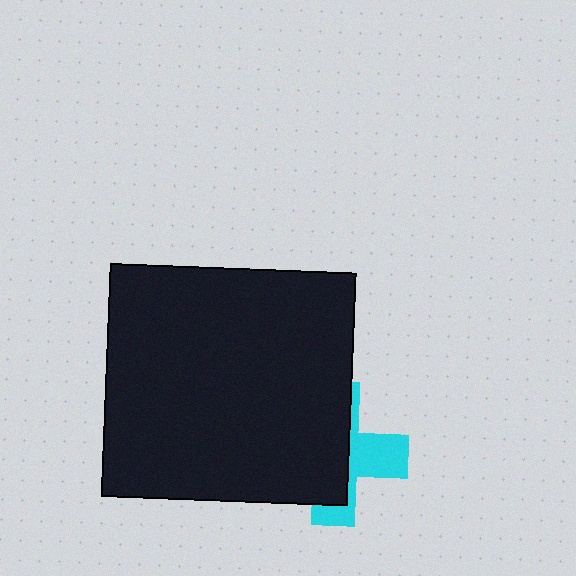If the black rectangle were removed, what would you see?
You would see the complete cyan cross.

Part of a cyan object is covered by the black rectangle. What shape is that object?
It is a cross.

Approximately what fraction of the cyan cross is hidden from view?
Roughly 62% of the cyan cross is hidden behind the black rectangle.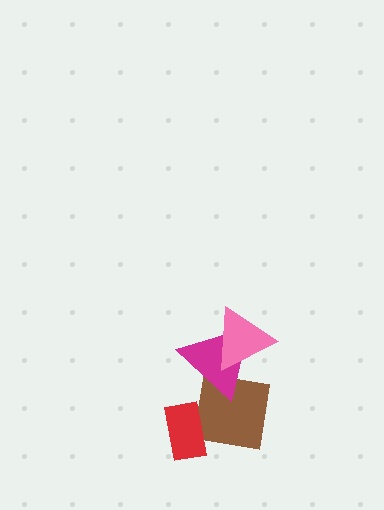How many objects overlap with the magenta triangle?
2 objects overlap with the magenta triangle.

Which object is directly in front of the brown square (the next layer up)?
The red rectangle is directly in front of the brown square.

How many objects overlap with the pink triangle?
2 objects overlap with the pink triangle.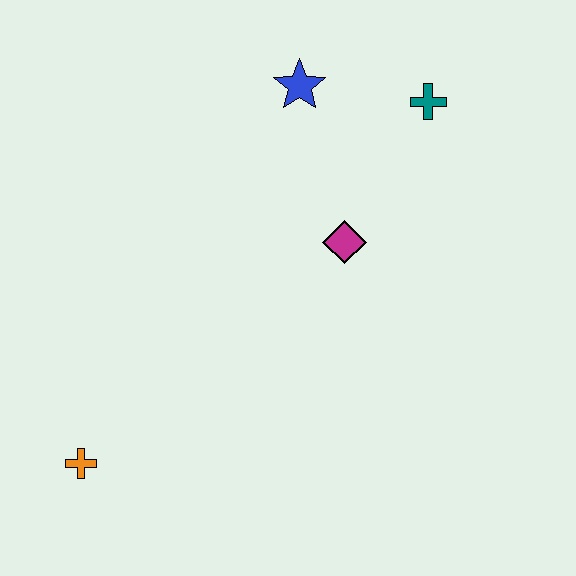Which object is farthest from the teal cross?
The orange cross is farthest from the teal cross.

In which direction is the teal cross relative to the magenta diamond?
The teal cross is above the magenta diamond.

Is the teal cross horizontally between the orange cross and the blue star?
No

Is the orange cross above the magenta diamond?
No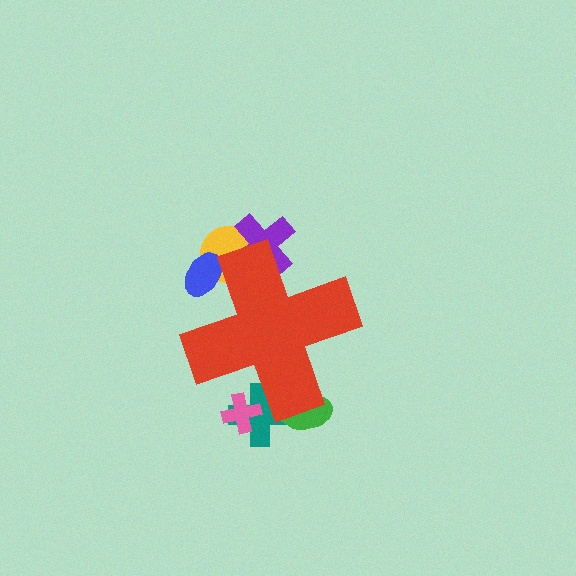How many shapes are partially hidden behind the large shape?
6 shapes are partially hidden.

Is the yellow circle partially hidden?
Yes, the yellow circle is partially hidden behind the red cross.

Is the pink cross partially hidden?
Yes, the pink cross is partially hidden behind the red cross.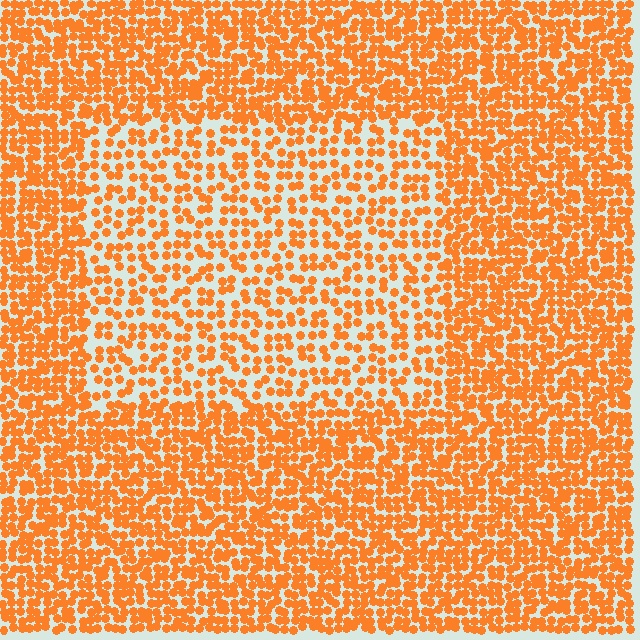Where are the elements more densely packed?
The elements are more densely packed outside the rectangle boundary.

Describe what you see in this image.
The image contains small orange elements arranged at two different densities. A rectangle-shaped region is visible where the elements are less densely packed than the surrounding area.